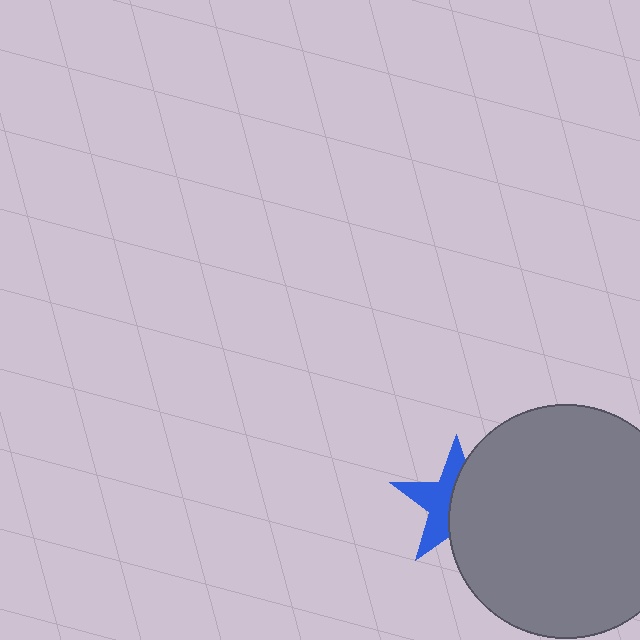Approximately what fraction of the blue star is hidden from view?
Roughly 52% of the blue star is hidden behind the gray circle.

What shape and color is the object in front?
The object in front is a gray circle.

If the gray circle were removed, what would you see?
You would see the complete blue star.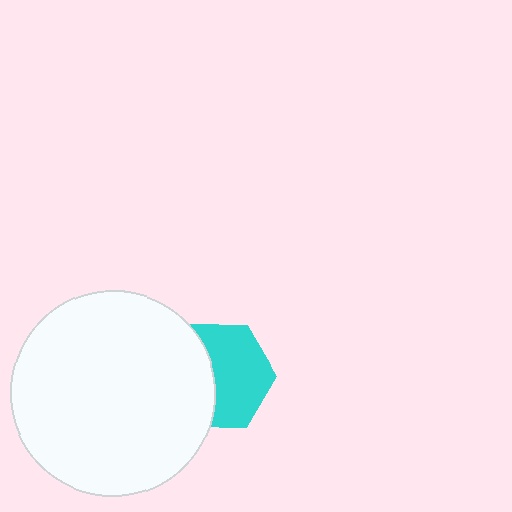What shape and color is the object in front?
The object in front is a white circle.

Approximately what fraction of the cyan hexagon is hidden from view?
Roughly 41% of the cyan hexagon is hidden behind the white circle.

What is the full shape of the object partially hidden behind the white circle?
The partially hidden object is a cyan hexagon.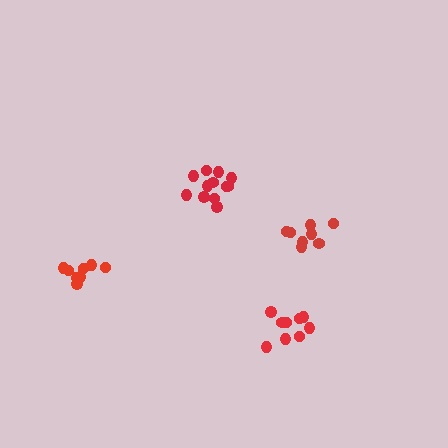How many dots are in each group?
Group 1: 12 dots, Group 2: 9 dots, Group 3: 8 dots, Group 4: 8 dots (37 total).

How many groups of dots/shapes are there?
There are 4 groups.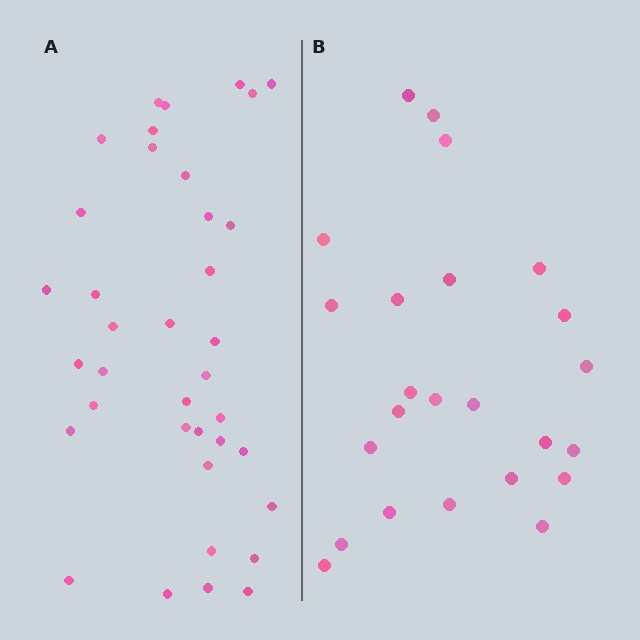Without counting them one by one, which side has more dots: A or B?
Region A (the left region) has more dots.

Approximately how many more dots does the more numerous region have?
Region A has approximately 15 more dots than region B.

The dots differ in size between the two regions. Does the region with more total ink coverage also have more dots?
No. Region B has more total ink coverage because its dots are larger, but region A actually contains more individual dots. Total area can be misleading — the number of items is what matters here.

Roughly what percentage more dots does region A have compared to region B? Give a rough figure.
About 55% more.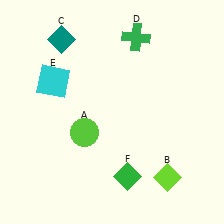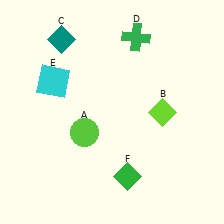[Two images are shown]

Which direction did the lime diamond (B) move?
The lime diamond (B) moved up.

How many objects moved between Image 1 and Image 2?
1 object moved between the two images.